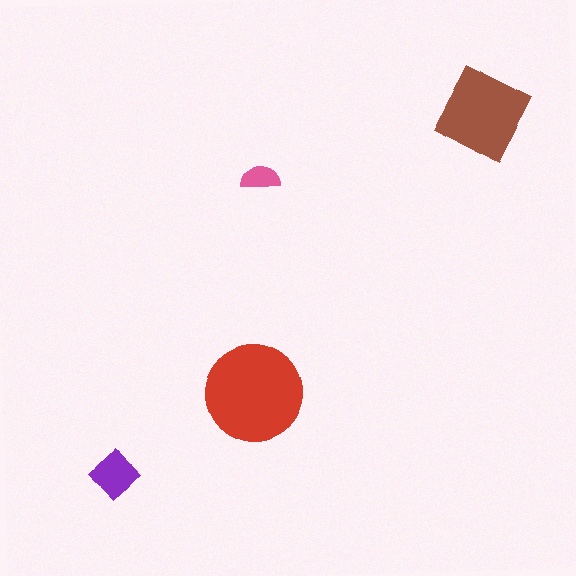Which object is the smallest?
The pink semicircle.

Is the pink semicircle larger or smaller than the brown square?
Smaller.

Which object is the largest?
The red circle.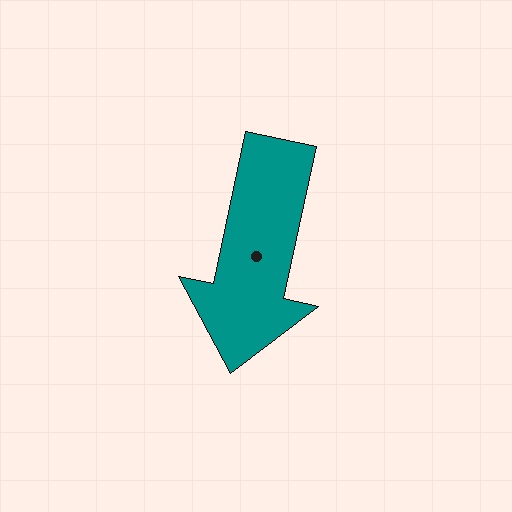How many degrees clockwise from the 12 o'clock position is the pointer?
Approximately 192 degrees.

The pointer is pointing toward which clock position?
Roughly 6 o'clock.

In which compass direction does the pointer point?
South.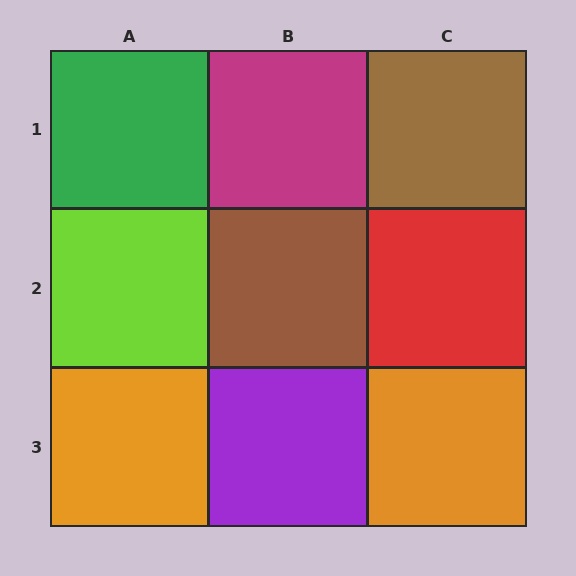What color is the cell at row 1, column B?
Magenta.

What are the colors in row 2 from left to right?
Lime, brown, red.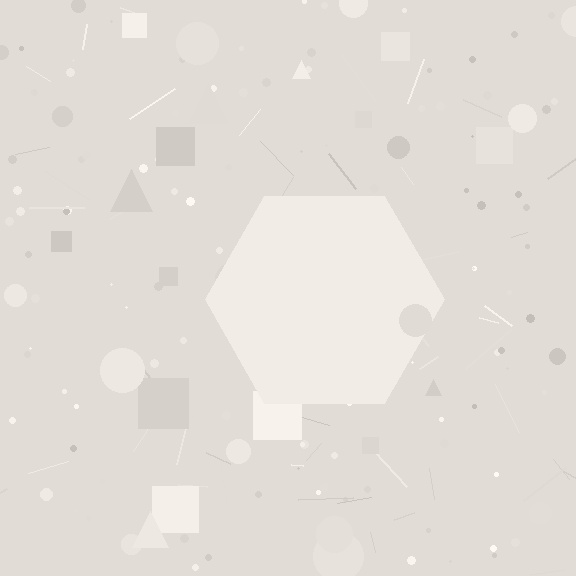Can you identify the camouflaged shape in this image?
The camouflaged shape is a hexagon.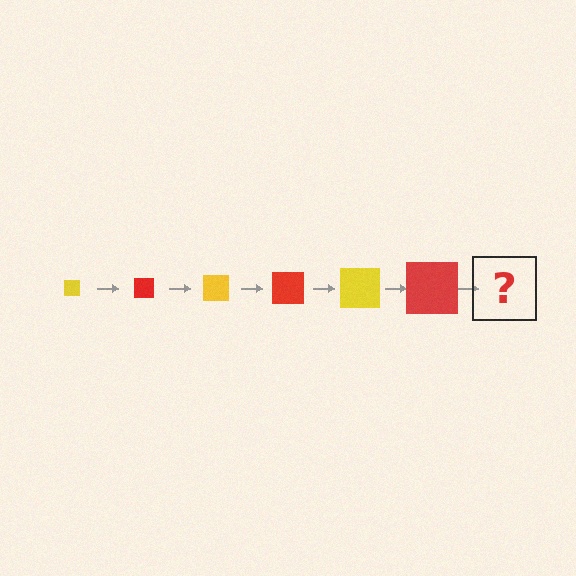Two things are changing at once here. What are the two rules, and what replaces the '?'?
The two rules are that the square grows larger each step and the color cycles through yellow and red. The '?' should be a yellow square, larger than the previous one.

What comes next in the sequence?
The next element should be a yellow square, larger than the previous one.